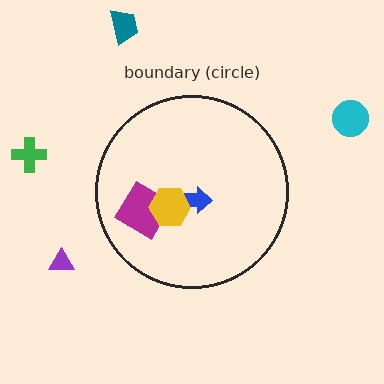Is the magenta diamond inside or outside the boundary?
Inside.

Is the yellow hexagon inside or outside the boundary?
Inside.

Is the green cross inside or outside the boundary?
Outside.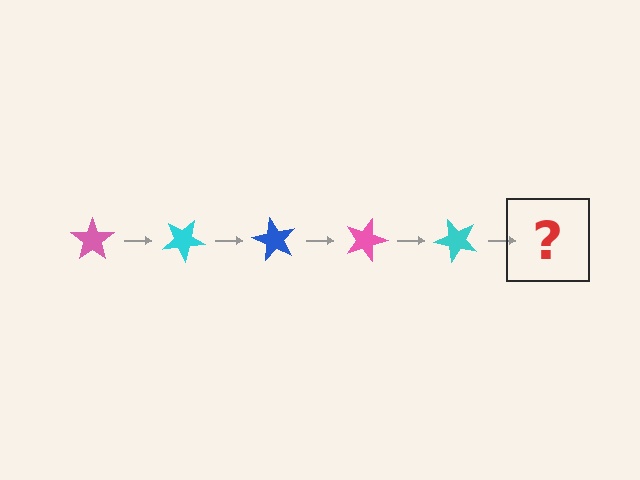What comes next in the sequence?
The next element should be a blue star, rotated 150 degrees from the start.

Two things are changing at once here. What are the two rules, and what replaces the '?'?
The two rules are that it rotates 30 degrees each step and the color cycles through pink, cyan, and blue. The '?' should be a blue star, rotated 150 degrees from the start.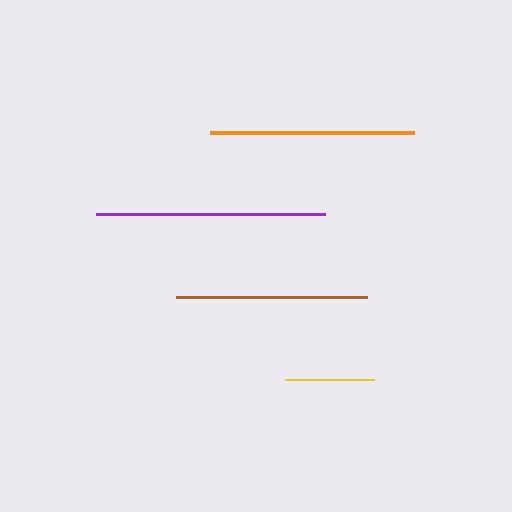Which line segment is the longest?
The purple line is the longest at approximately 229 pixels.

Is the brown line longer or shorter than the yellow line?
The brown line is longer than the yellow line.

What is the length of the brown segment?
The brown segment is approximately 191 pixels long.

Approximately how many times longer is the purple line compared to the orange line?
The purple line is approximately 1.1 times the length of the orange line.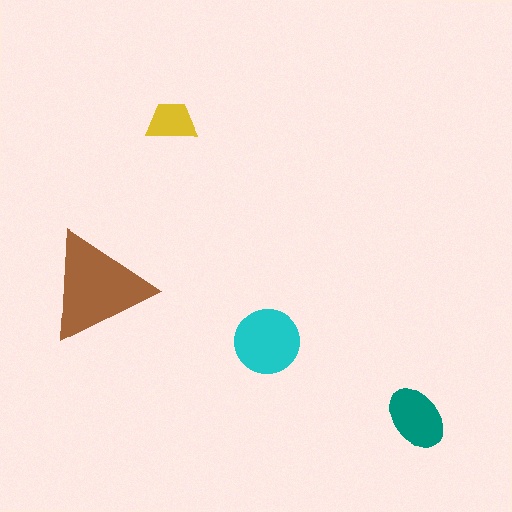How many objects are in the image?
There are 4 objects in the image.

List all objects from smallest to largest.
The yellow trapezoid, the teal ellipse, the cyan circle, the brown triangle.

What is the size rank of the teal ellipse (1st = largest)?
3rd.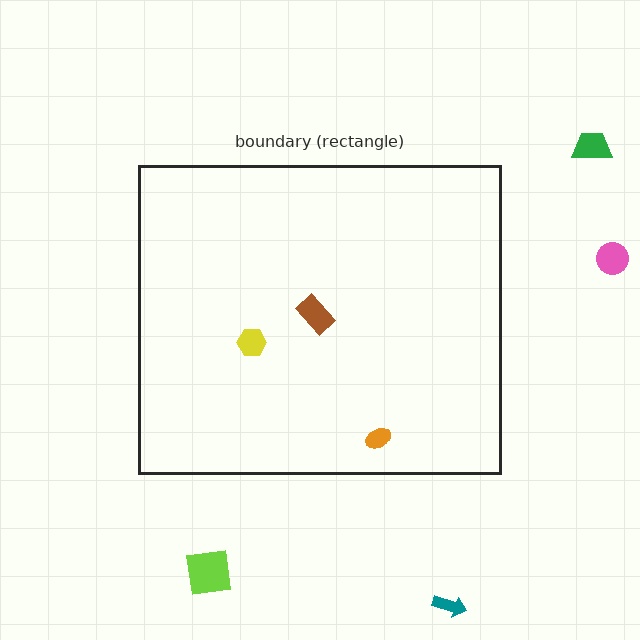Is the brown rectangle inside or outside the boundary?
Inside.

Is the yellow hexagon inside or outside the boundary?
Inside.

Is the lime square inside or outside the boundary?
Outside.